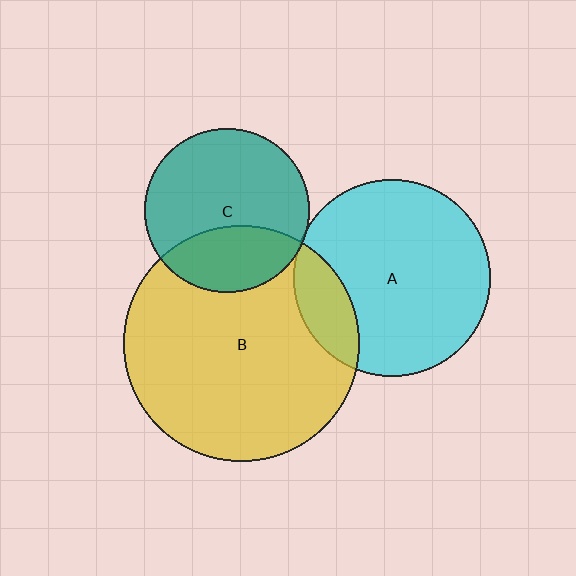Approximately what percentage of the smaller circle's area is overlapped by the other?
Approximately 5%.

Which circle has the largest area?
Circle B (yellow).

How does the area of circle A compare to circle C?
Approximately 1.4 times.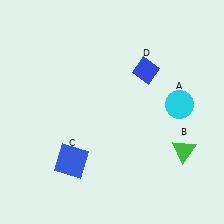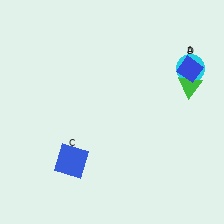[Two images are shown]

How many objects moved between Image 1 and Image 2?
3 objects moved between the two images.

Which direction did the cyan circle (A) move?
The cyan circle (A) moved up.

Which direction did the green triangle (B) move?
The green triangle (B) moved up.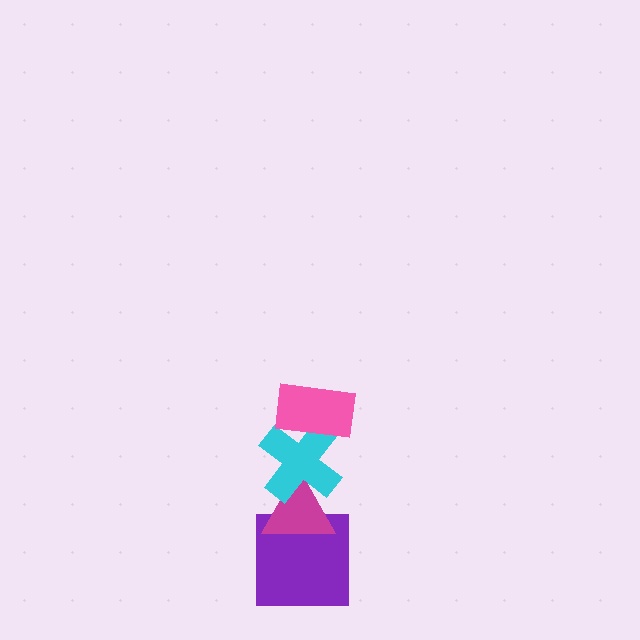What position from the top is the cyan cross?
The cyan cross is 2nd from the top.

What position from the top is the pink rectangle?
The pink rectangle is 1st from the top.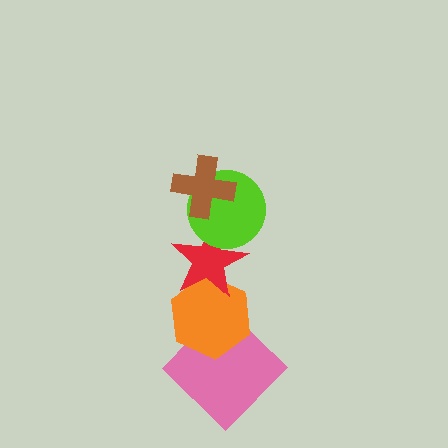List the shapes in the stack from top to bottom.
From top to bottom: the brown cross, the lime circle, the red star, the orange hexagon, the pink diamond.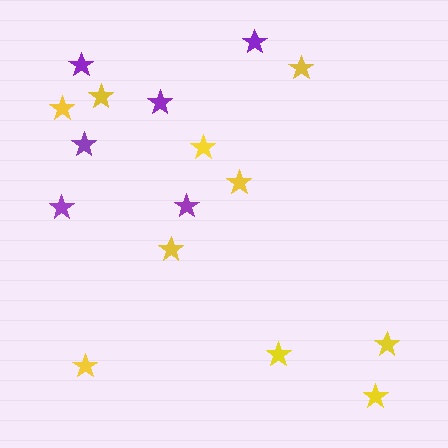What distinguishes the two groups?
There are 2 groups: one group of yellow stars (10) and one group of purple stars (6).